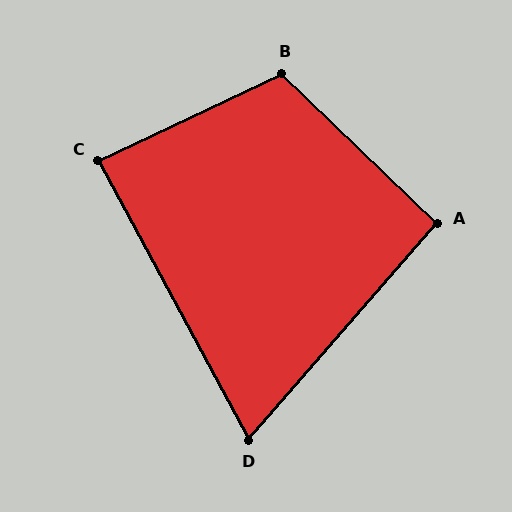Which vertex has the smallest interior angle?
D, at approximately 69 degrees.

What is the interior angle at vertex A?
Approximately 93 degrees (approximately right).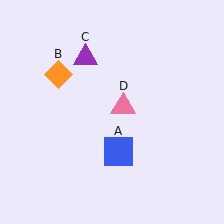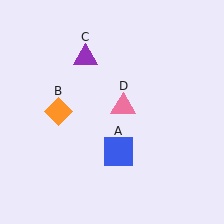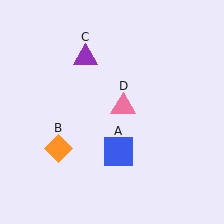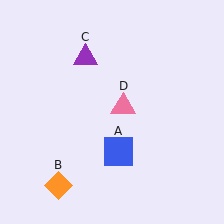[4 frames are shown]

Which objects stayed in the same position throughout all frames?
Blue square (object A) and purple triangle (object C) and pink triangle (object D) remained stationary.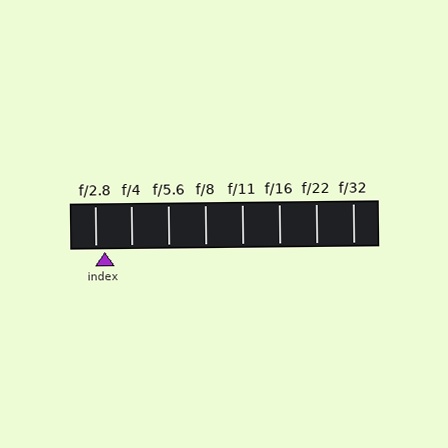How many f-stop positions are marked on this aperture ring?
There are 8 f-stop positions marked.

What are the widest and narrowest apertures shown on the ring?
The widest aperture shown is f/2.8 and the narrowest is f/32.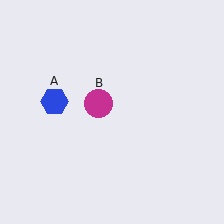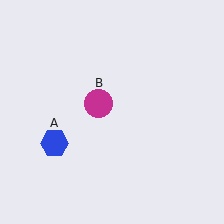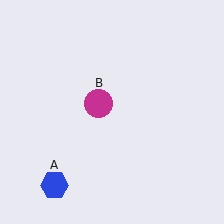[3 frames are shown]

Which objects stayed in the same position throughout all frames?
Magenta circle (object B) remained stationary.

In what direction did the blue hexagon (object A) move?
The blue hexagon (object A) moved down.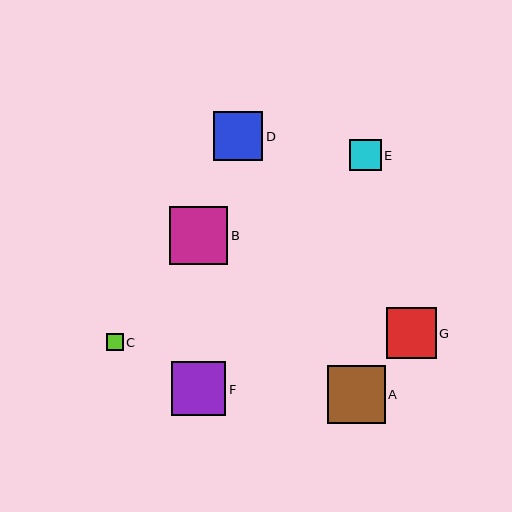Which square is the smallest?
Square C is the smallest with a size of approximately 17 pixels.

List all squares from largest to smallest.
From largest to smallest: A, B, F, G, D, E, C.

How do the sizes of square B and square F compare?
Square B and square F are approximately the same size.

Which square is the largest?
Square A is the largest with a size of approximately 58 pixels.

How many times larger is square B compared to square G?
Square B is approximately 1.2 times the size of square G.